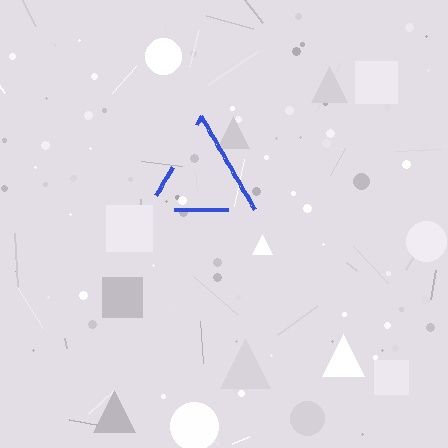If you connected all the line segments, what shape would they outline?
They would outline a triangle.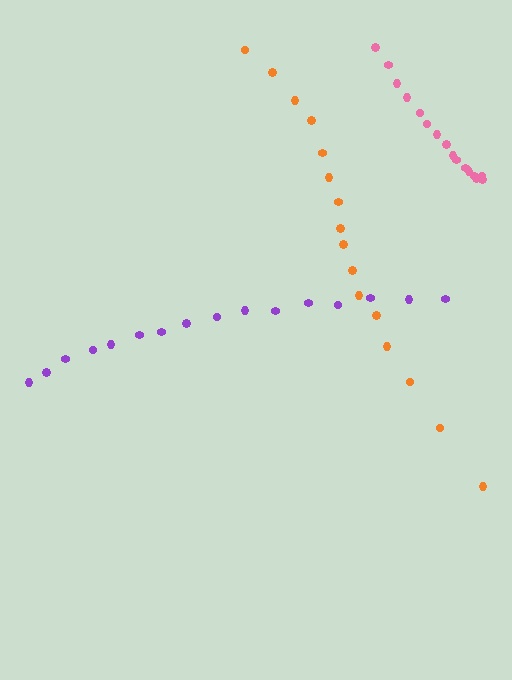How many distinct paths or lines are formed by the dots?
There are 3 distinct paths.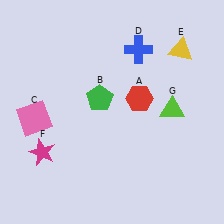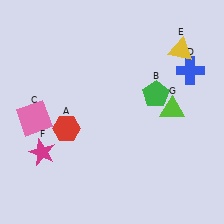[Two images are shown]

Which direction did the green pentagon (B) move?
The green pentagon (B) moved right.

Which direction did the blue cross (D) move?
The blue cross (D) moved right.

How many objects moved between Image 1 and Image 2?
3 objects moved between the two images.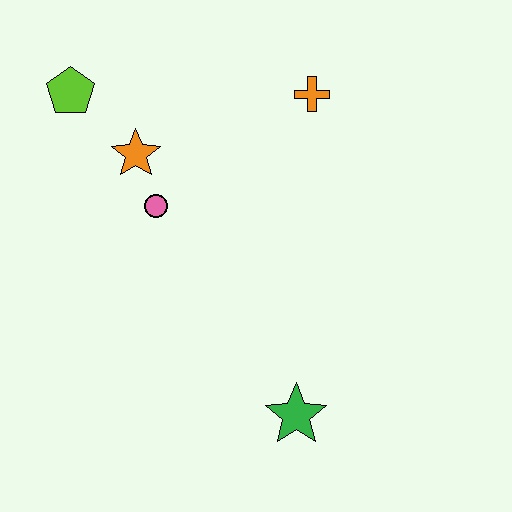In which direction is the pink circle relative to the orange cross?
The pink circle is to the left of the orange cross.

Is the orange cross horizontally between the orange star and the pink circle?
No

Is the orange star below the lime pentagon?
Yes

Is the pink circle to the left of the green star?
Yes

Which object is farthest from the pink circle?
The green star is farthest from the pink circle.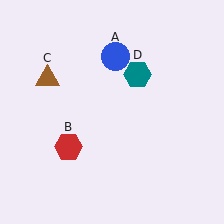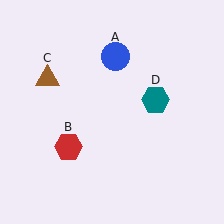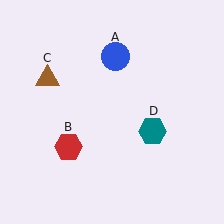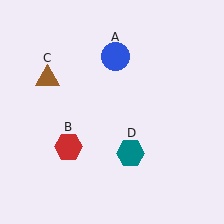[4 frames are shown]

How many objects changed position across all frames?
1 object changed position: teal hexagon (object D).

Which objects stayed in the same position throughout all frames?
Blue circle (object A) and red hexagon (object B) and brown triangle (object C) remained stationary.